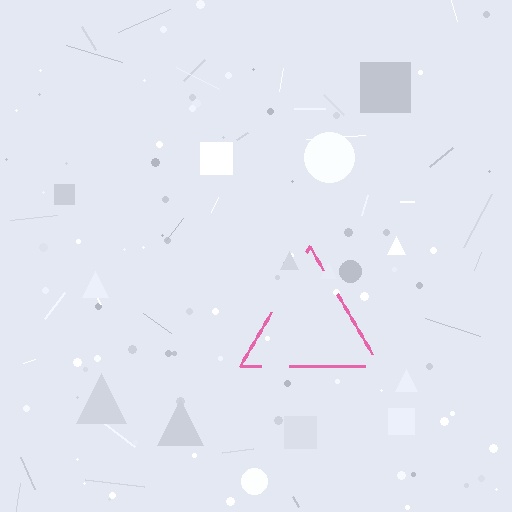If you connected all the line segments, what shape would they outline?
They would outline a triangle.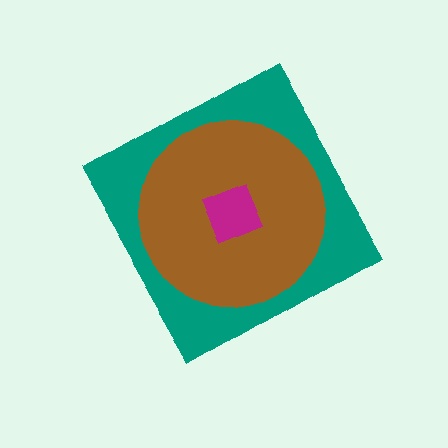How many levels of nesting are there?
3.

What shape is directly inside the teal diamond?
The brown circle.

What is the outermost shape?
The teal diamond.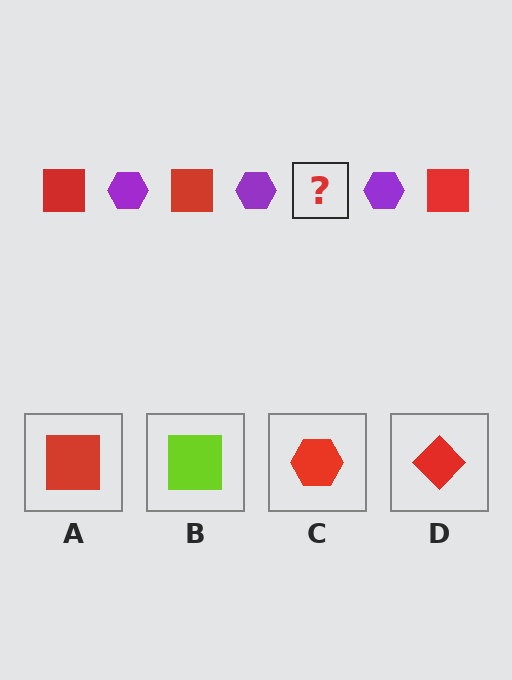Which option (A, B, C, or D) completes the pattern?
A.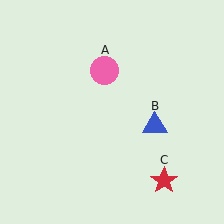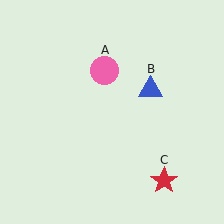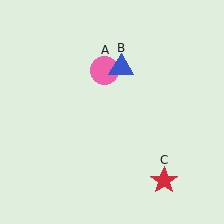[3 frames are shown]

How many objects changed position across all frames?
1 object changed position: blue triangle (object B).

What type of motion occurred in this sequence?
The blue triangle (object B) rotated counterclockwise around the center of the scene.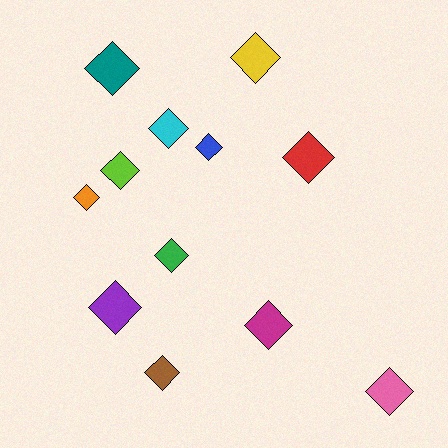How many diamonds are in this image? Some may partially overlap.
There are 12 diamonds.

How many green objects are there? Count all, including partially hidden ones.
There is 1 green object.